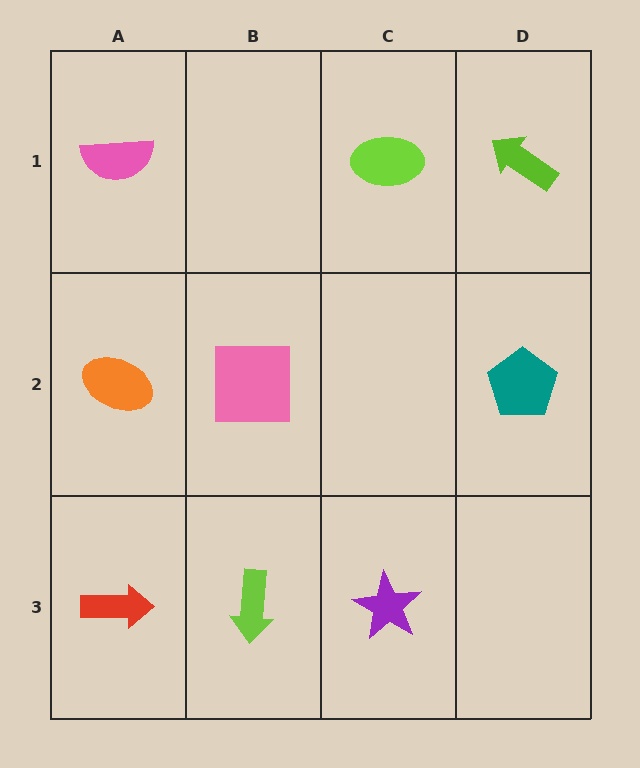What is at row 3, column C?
A purple star.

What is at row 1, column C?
A lime ellipse.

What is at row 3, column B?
A lime arrow.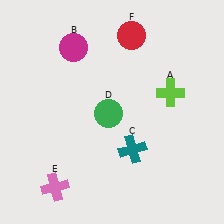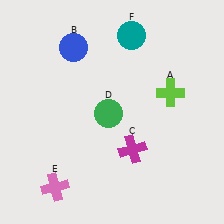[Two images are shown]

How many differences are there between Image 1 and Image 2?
There are 3 differences between the two images.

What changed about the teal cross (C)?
In Image 1, C is teal. In Image 2, it changed to magenta.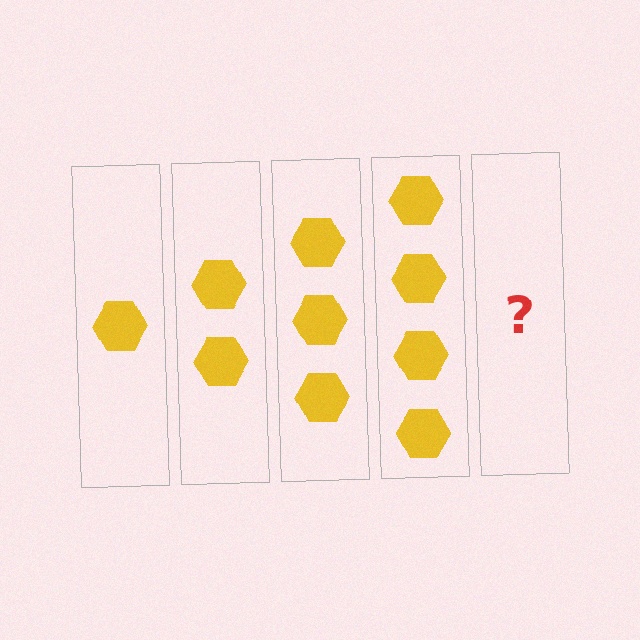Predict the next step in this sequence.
The next step is 5 hexagons.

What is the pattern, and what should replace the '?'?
The pattern is that each step adds one more hexagon. The '?' should be 5 hexagons.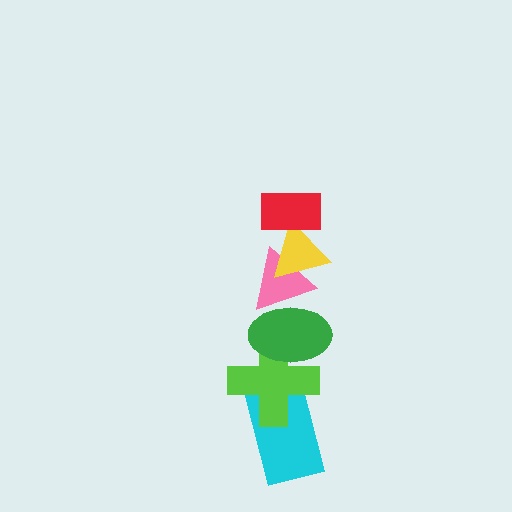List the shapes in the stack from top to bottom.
From top to bottom: the red rectangle, the yellow triangle, the pink triangle, the green ellipse, the lime cross, the cyan rectangle.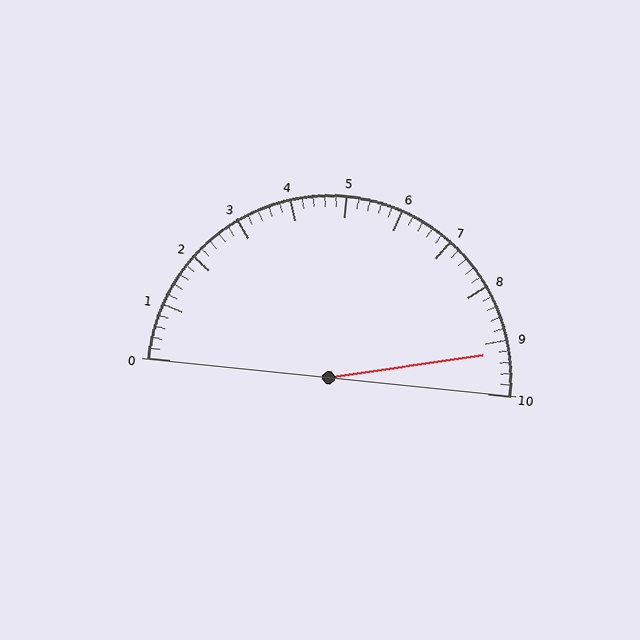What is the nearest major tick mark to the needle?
The nearest major tick mark is 9.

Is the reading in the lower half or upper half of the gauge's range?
The reading is in the upper half of the range (0 to 10).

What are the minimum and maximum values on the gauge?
The gauge ranges from 0 to 10.